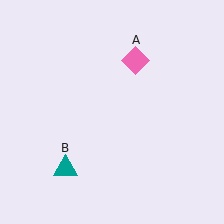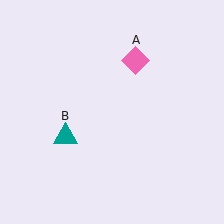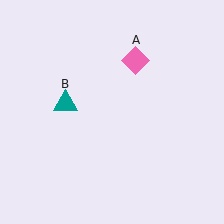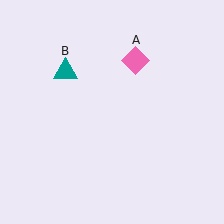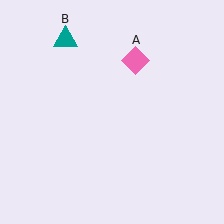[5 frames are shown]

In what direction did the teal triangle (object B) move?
The teal triangle (object B) moved up.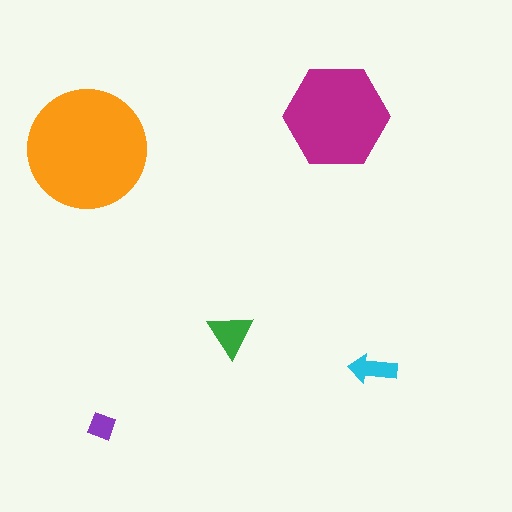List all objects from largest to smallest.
The orange circle, the magenta hexagon, the green triangle, the cyan arrow, the purple diamond.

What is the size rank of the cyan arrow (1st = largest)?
4th.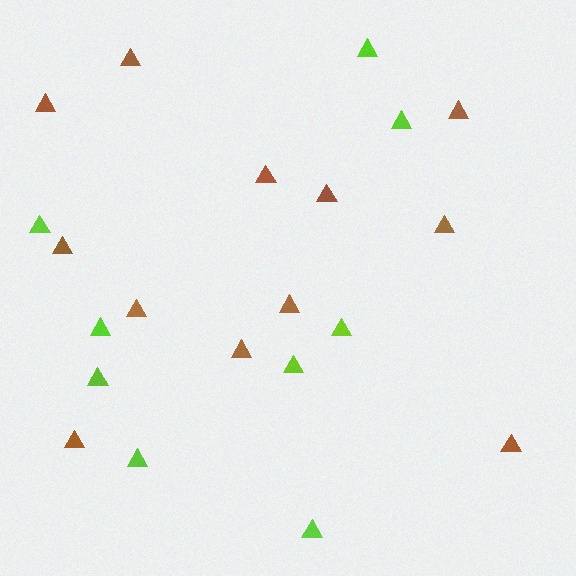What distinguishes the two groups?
There are 2 groups: one group of brown triangles (12) and one group of lime triangles (9).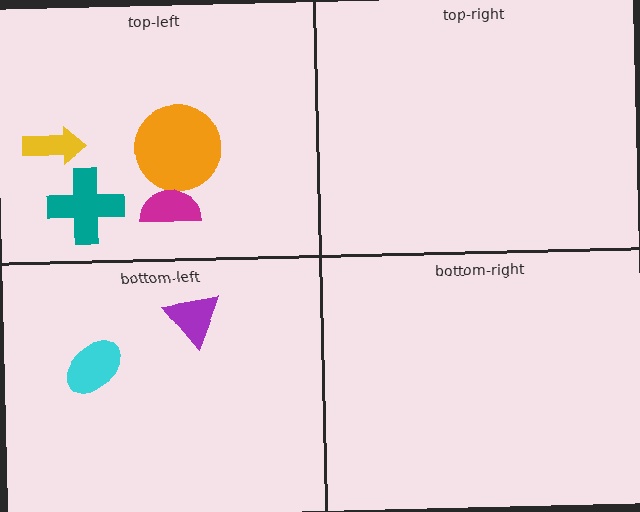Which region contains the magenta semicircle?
The top-left region.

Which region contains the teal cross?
The top-left region.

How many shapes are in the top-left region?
4.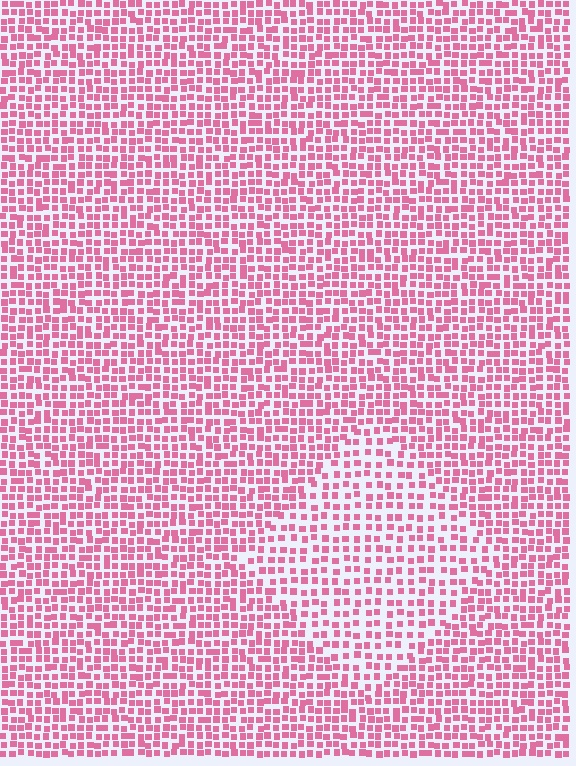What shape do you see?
I see a diamond.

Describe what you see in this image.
The image contains small pink elements arranged at two different densities. A diamond-shaped region is visible where the elements are less densely packed than the surrounding area.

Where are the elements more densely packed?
The elements are more densely packed outside the diamond boundary.